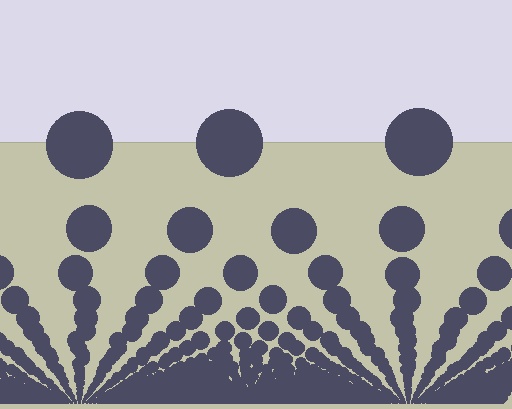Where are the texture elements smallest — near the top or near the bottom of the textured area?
Near the bottom.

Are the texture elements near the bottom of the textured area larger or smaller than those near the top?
Smaller. The gradient is inverted — elements near the bottom are smaller and denser.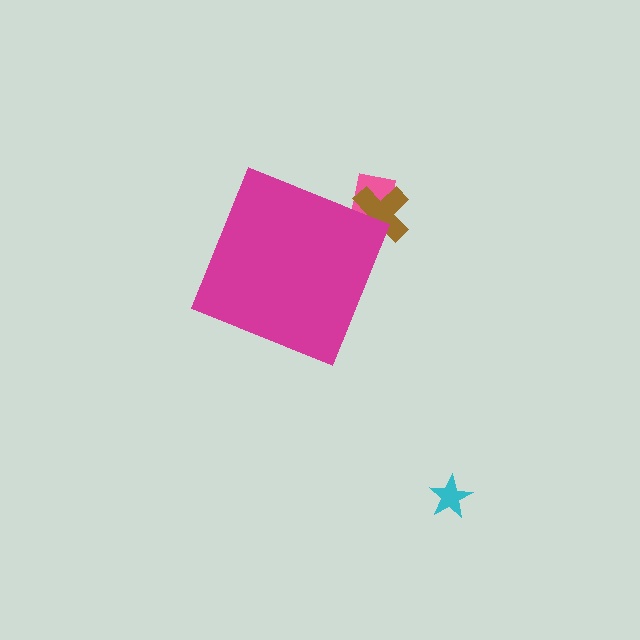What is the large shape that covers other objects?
A magenta diamond.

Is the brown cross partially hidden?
Yes, the brown cross is partially hidden behind the magenta diamond.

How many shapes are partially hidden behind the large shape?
2 shapes are partially hidden.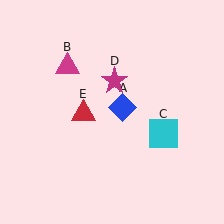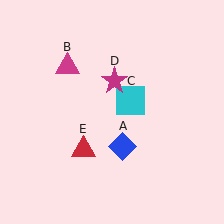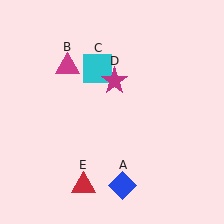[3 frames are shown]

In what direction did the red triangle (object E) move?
The red triangle (object E) moved down.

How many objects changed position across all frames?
3 objects changed position: blue diamond (object A), cyan square (object C), red triangle (object E).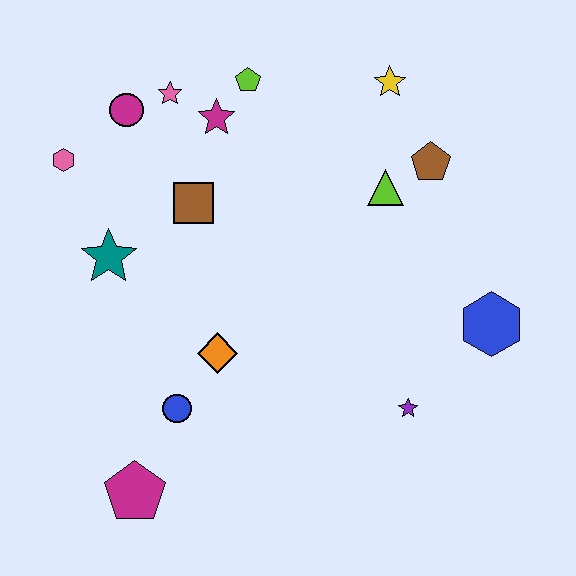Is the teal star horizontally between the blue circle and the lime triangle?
No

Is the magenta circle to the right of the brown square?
No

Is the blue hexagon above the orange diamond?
Yes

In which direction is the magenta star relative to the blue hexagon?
The magenta star is to the left of the blue hexagon.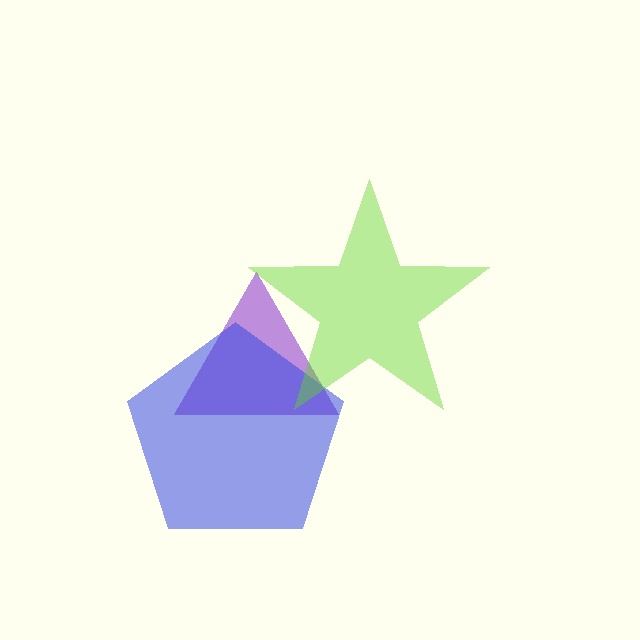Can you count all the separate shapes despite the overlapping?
Yes, there are 3 separate shapes.